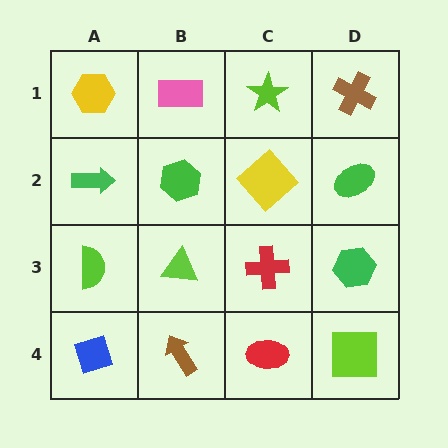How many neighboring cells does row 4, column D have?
2.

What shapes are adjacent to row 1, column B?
A green hexagon (row 2, column B), a yellow hexagon (row 1, column A), a lime star (row 1, column C).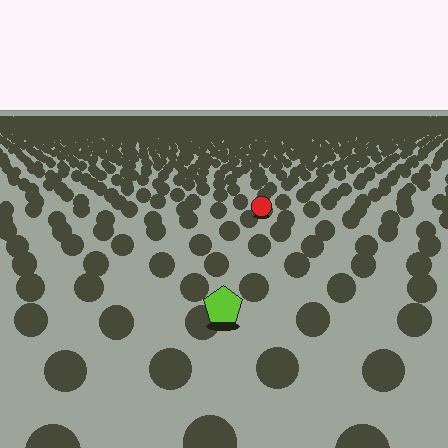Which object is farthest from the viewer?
The red circle is farthest from the viewer. It appears smaller and the ground texture around it is denser.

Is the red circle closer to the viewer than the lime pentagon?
No. The lime pentagon is closer — you can tell from the texture gradient: the ground texture is coarser near it.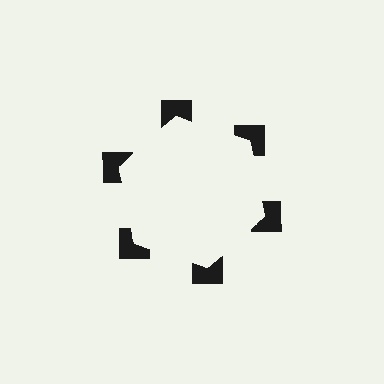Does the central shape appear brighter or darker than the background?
It typically appears slightly brighter than the background, even though no actual brightness change is drawn.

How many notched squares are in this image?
There are 6 — one at each vertex of the illusory hexagon.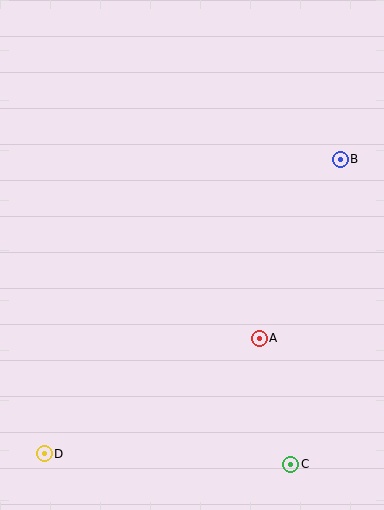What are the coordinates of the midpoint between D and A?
The midpoint between D and A is at (152, 396).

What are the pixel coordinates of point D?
Point D is at (44, 454).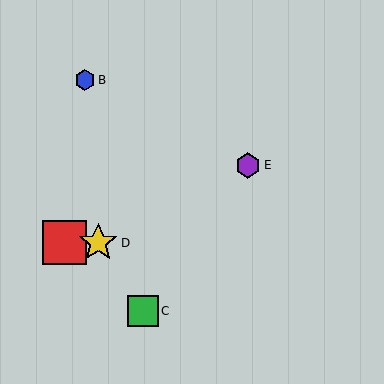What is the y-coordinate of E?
Object E is at y≈165.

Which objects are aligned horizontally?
Objects A, D are aligned horizontally.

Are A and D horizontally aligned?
Yes, both are at y≈243.